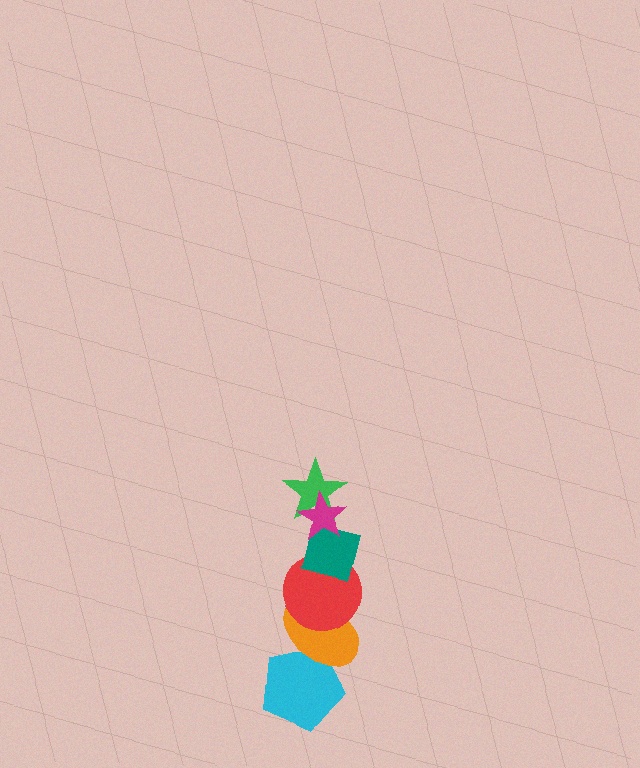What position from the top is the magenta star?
The magenta star is 1st from the top.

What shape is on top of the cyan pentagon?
The orange ellipse is on top of the cyan pentagon.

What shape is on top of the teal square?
The green star is on top of the teal square.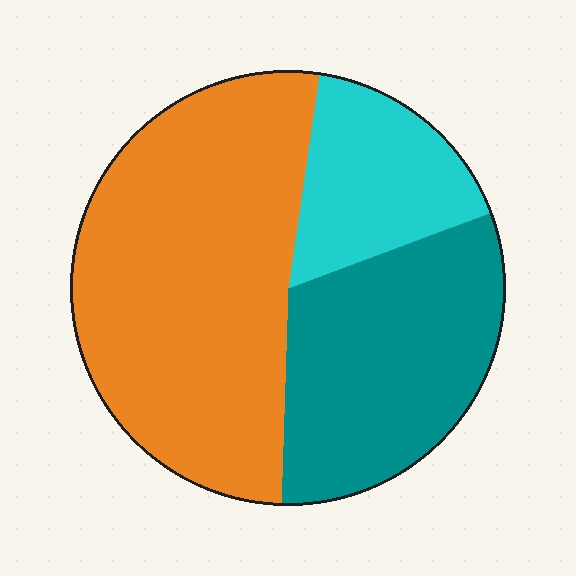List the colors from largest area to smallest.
From largest to smallest: orange, teal, cyan.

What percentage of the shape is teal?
Teal takes up about one third (1/3) of the shape.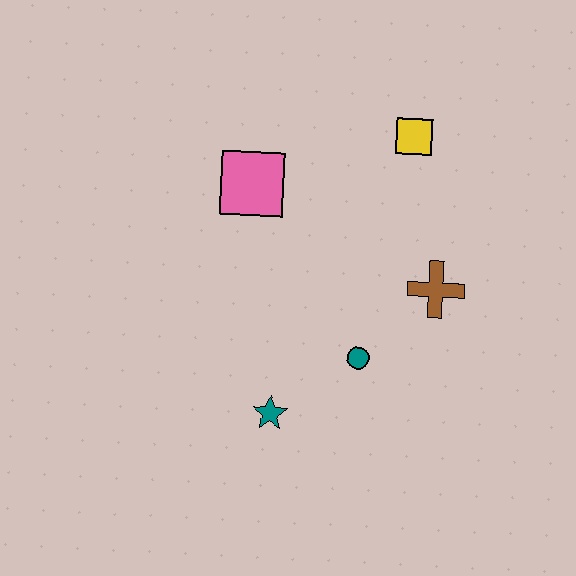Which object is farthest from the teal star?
The yellow square is farthest from the teal star.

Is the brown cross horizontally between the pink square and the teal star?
No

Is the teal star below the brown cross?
Yes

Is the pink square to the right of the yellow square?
No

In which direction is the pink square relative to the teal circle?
The pink square is above the teal circle.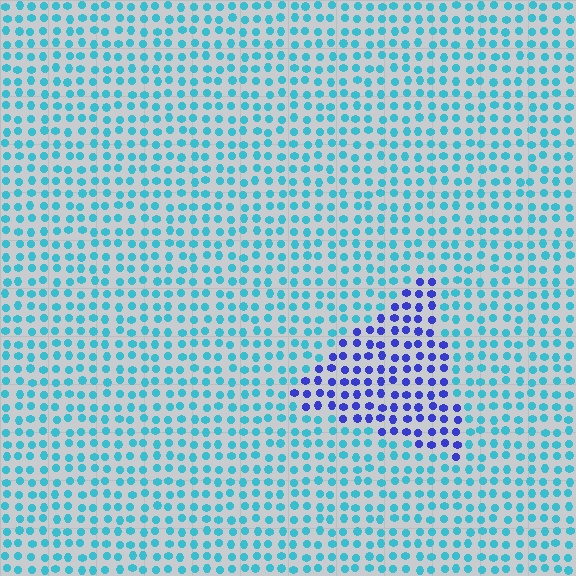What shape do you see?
I see a triangle.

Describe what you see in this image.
The image is filled with small cyan elements in a uniform arrangement. A triangle-shaped region is visible where the elements are tinted to a slightly different hue, forming a subtle color boundary.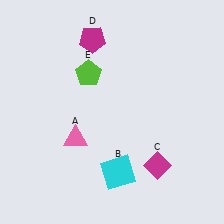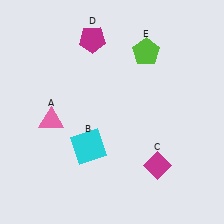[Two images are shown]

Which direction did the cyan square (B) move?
The cyan square (B) moved left.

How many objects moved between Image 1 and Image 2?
3 objects moved between the two images.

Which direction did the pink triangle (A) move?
The pink triangle (A) moved left.